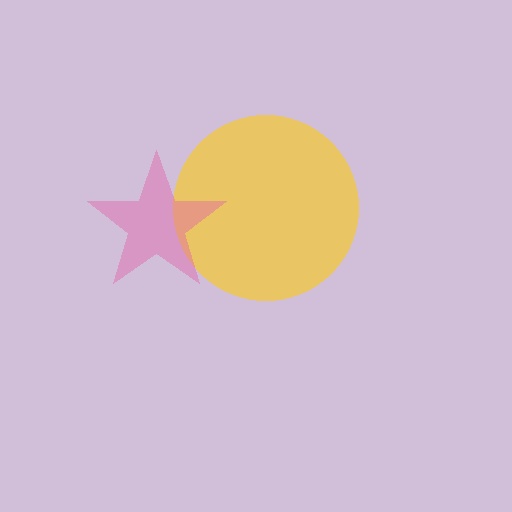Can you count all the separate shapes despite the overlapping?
Yes, there are 2 separate shapes.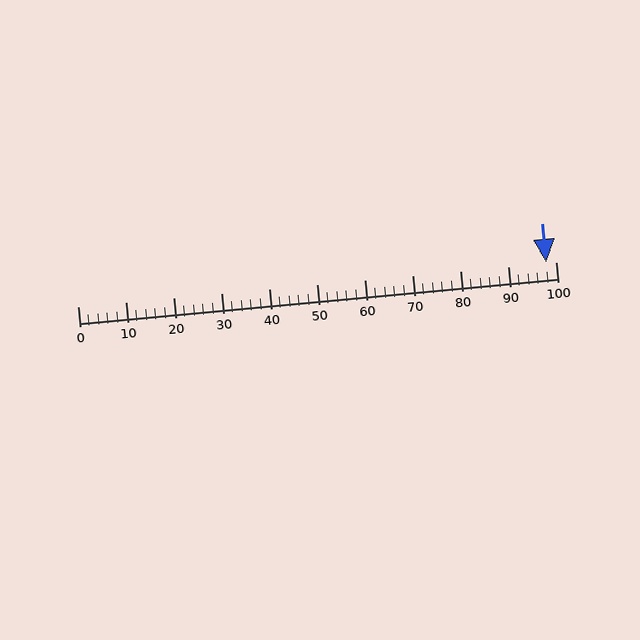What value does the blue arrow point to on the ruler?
The blue arrow points to approximately 98.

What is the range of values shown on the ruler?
The ruler shows values from 0 to 100.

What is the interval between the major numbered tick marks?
The major tick marks are spaced 10 units apart.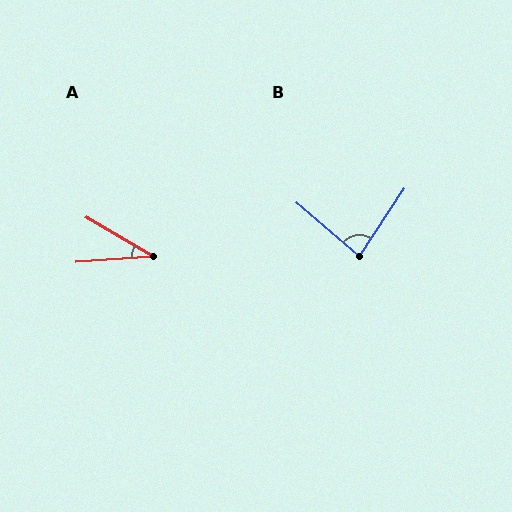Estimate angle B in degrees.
Approximately 83 degrees.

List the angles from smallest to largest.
A (34°), B (83°).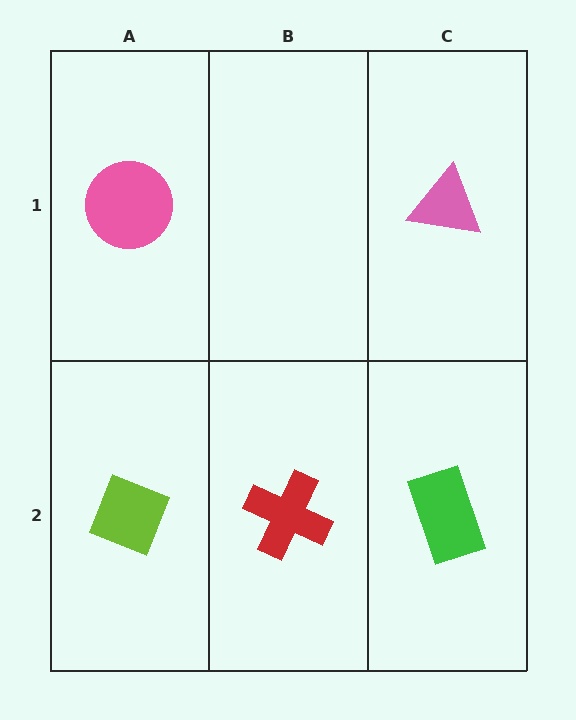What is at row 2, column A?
A lime diamond.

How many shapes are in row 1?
2 shapes.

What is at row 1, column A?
A pink circle.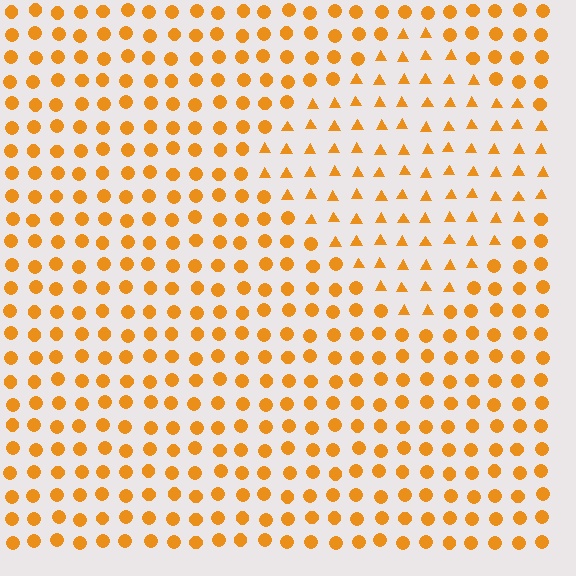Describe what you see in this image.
The image is filled with small orange elements arranged in a uniform grid. A diamond-shaped region contains triangles, while the surrounding area contains circles. The boundary is defined purely by the change in element shape.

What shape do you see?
I see a diamond.